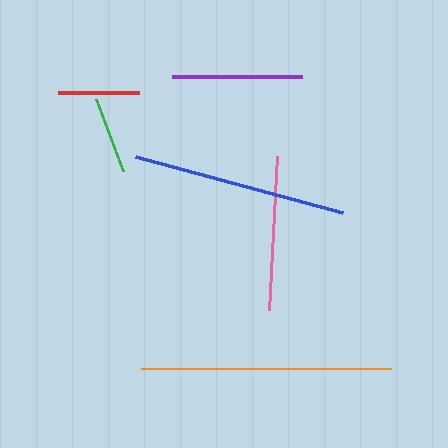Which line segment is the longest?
The orange line is the longest at approximately 250 pixels.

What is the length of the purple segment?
The purple segment is approximately 130 pixels long.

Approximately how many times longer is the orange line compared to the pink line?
The orange line is approximately 1.6 times the length of the pink line.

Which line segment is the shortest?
The green line is the shortest at approximately 77 pixels.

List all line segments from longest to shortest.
From longest to shortest: orange, blue, pink, purple, red, green.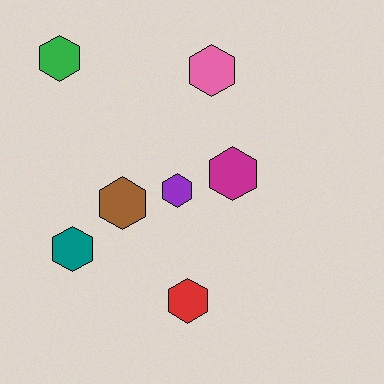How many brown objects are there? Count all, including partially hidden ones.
There is 1 brown object.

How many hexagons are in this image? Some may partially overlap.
There are 7 hexagons.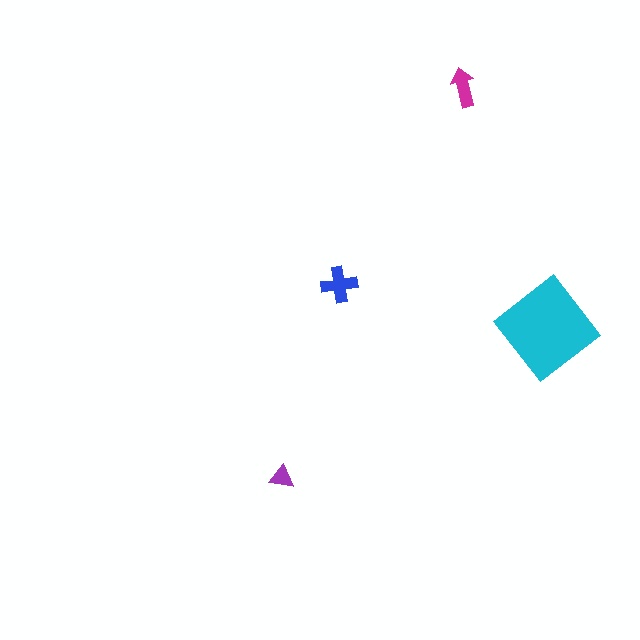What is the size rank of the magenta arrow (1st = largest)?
3rd.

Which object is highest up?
The magenta arrow is topmost.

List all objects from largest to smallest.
The cyan diamond, the blue cross, the magenta arrow, the purple triangle.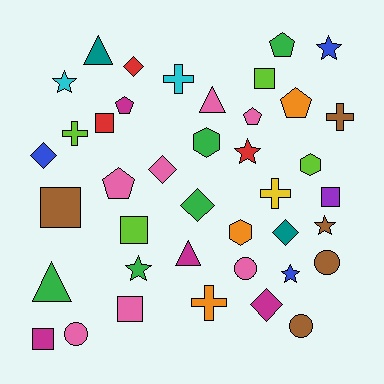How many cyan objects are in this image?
There are 2 cyan objects.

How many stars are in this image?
There are 6 stars.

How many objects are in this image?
There are 40 objects.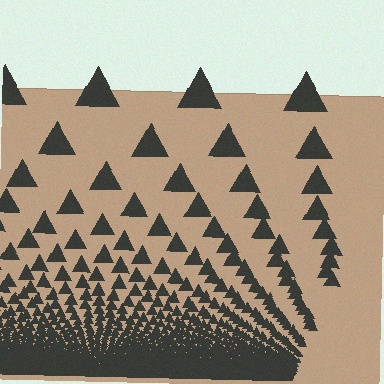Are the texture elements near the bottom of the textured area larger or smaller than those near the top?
Smaller. The gradient is inverted — elements near the bottom are smaller and denser.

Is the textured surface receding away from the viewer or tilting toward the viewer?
The surface appears to tilt toward the viewer. Texture elements get larger and sparser toward the top.